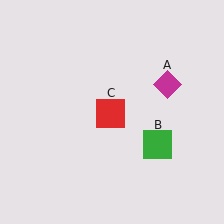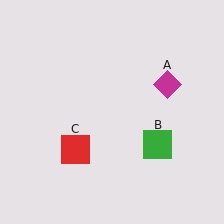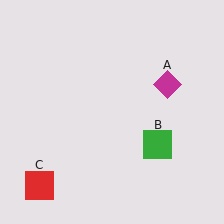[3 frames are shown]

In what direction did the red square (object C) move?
The red square (object C) moved down and to the left.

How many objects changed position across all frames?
1 object changed position: red square (object C).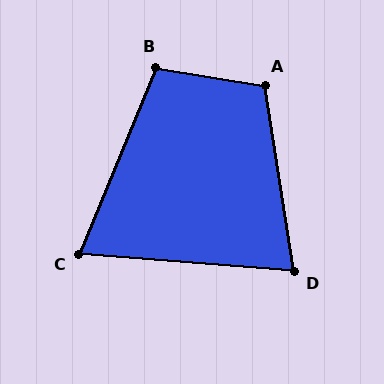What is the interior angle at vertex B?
Approximately 103 degrees (obtuse).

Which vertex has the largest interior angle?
A, at approximately 108 degrees.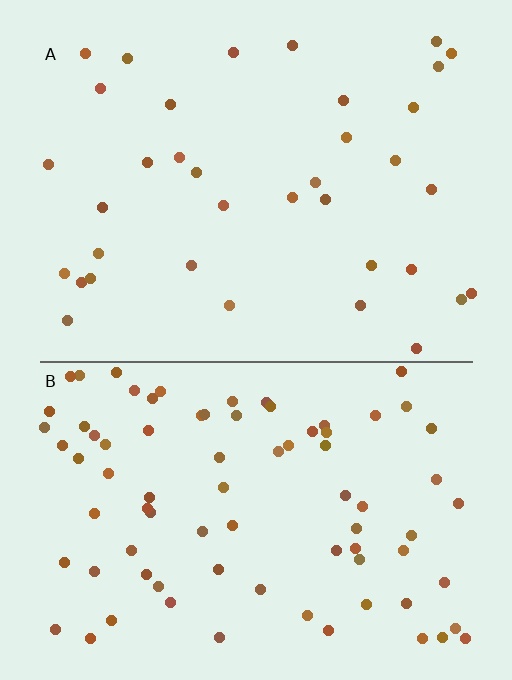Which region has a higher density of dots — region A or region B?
B (the bottom).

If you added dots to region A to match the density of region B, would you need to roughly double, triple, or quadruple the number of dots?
Approximately double.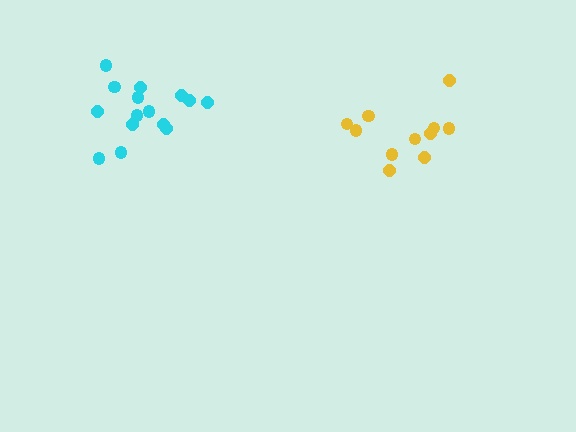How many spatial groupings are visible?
There are 2 spatial groupings.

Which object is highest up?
The cyan cluster is topmost.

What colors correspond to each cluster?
The clusters are colored: cyan, yellow.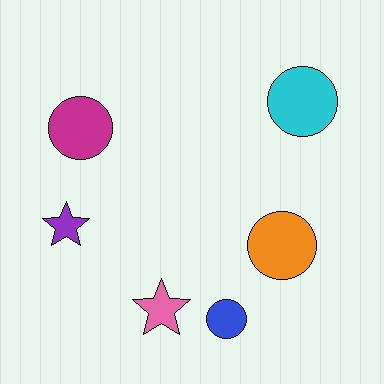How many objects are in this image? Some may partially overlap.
There are 6 objects.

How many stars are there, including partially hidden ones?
There are 2 stars.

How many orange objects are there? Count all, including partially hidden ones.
There is 1 orange object.